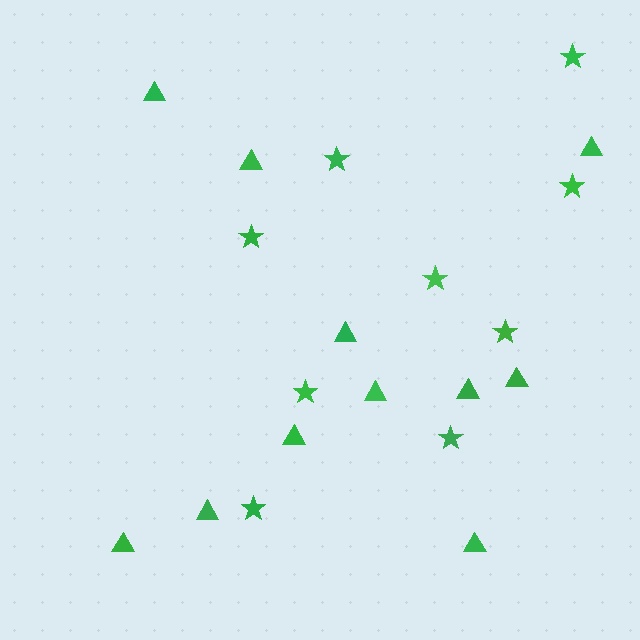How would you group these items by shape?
There are 2 groups: one group of stars (9) and one group of triangles (11).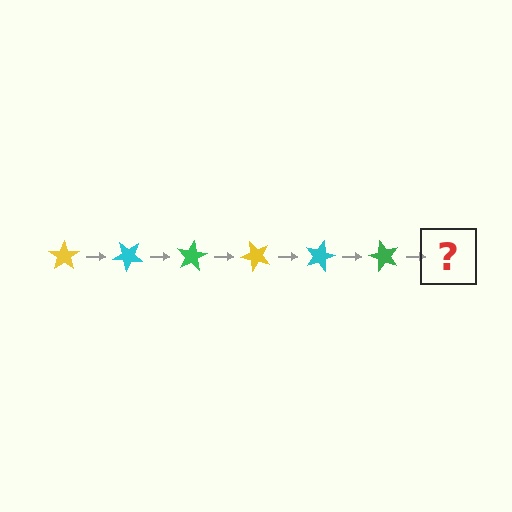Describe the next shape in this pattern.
It should be a yellow star, rotated 240 degrees from the start.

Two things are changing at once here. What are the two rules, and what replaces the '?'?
The two rules are that it rotates 40 degrees each step and the color cycles through yellow, cyan, and green. The '?' should be a yellow star, rotated 240 degrees from the start.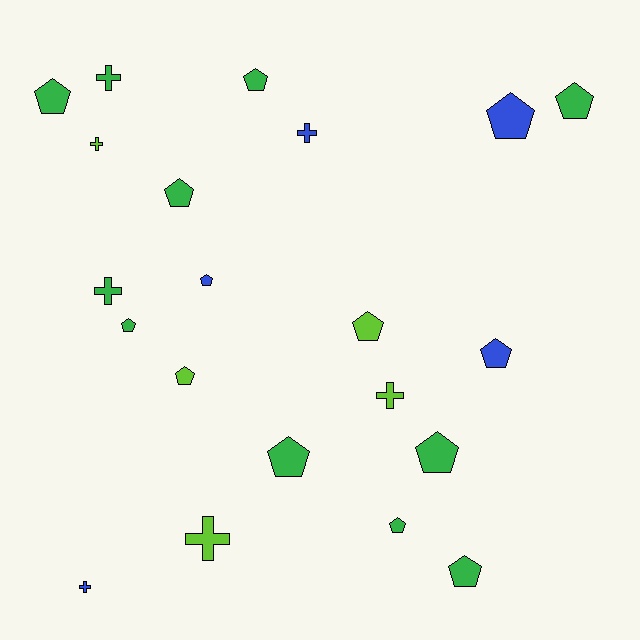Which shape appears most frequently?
Pentagon, with 14 objects.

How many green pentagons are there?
There are 9 green pentagons.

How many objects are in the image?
There are 21 objects.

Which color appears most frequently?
Green, with 11 objects.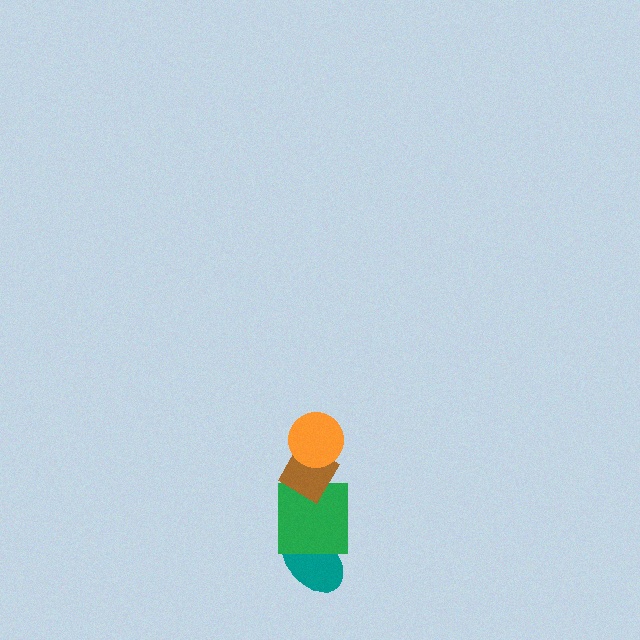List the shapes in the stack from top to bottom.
From top to bottom: the orange circle, the brown diamond, the green square, the teal ellipse.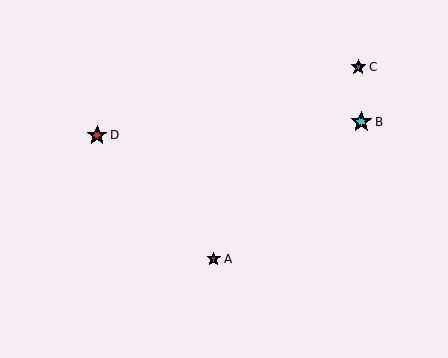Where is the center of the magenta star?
The center of the magenta star is at (214, 259).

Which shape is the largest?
The cyan star (labeled B) is the largest.